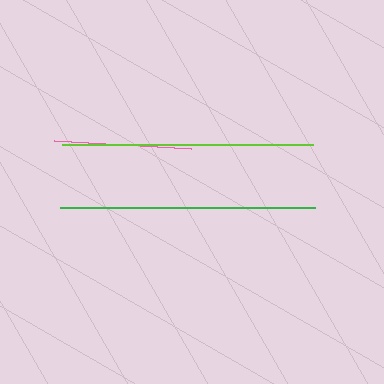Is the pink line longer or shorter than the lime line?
The lime line is longer than the pink line.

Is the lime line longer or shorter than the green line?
The green line is longer than the lime line.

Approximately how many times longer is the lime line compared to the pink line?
The lime line is approximately 1.8 times the length of the pink line.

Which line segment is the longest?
The green line is the longest at approximately 254 pixels.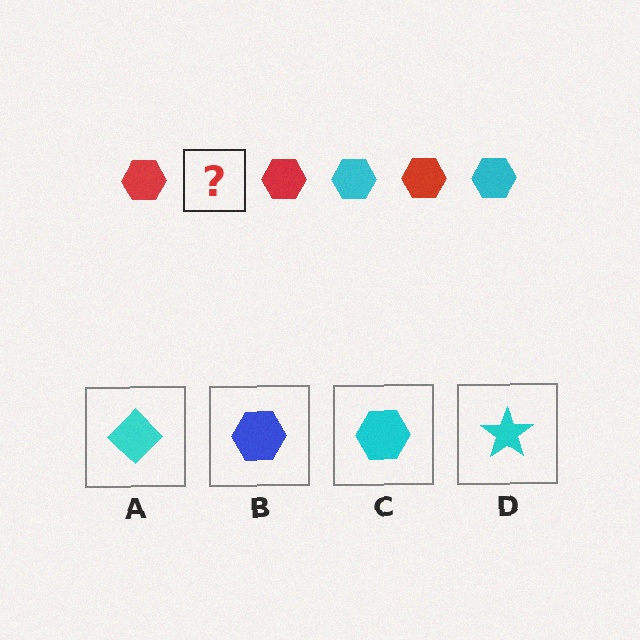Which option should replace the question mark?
Option C.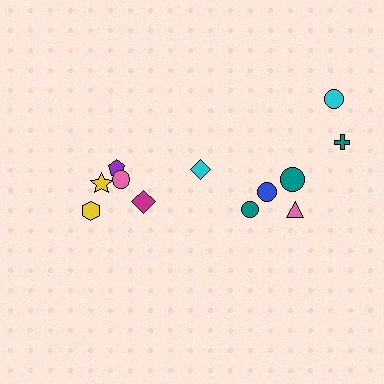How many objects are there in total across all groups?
There are 12 objects.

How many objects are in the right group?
There are 7 objects.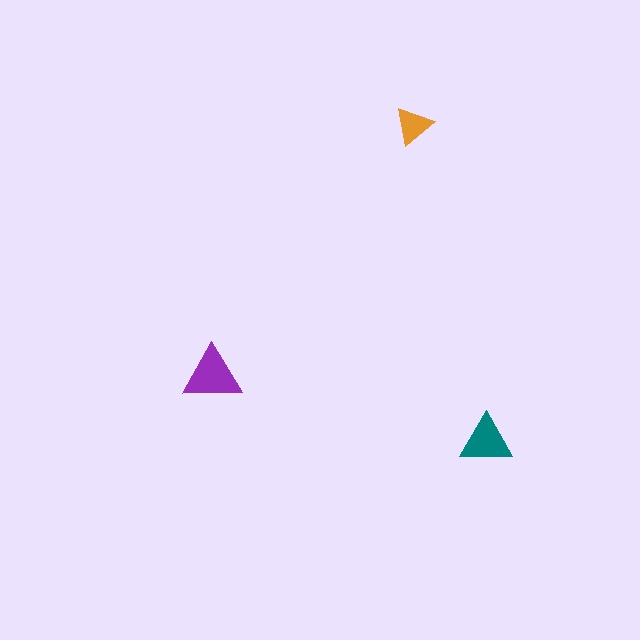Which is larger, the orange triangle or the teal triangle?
The teal one.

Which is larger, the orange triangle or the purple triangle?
The purple one.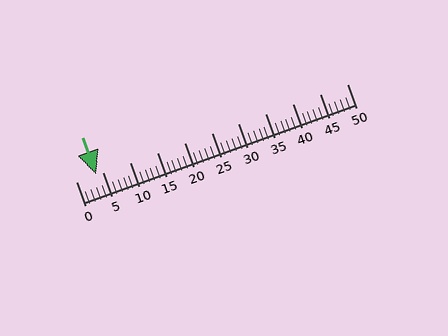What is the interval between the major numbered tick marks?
The major tick marks are spaced 5 units apart.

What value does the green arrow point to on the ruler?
The green arrow points to approximately 4.